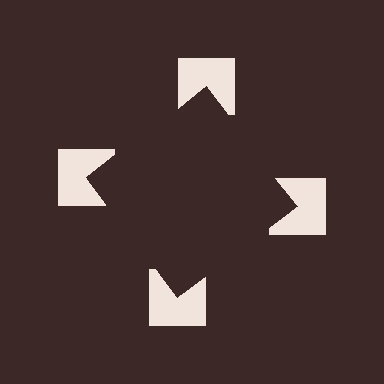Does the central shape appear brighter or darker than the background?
It typically appears slightly darker than the background, even though no actual brightness change is drawn.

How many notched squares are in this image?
There are 4 — one at each vertex of the illusory square.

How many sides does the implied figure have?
4 sides.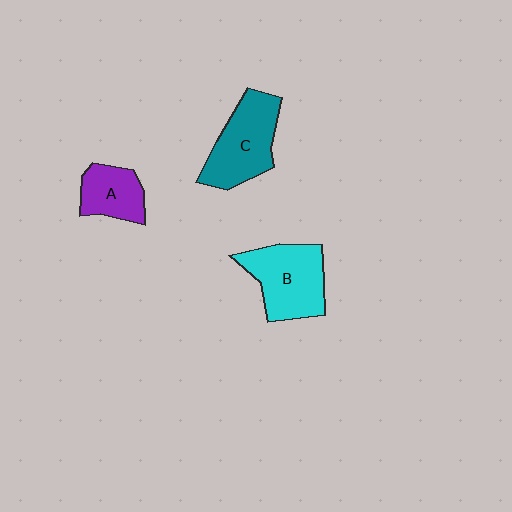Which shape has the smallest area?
Shape A (purple).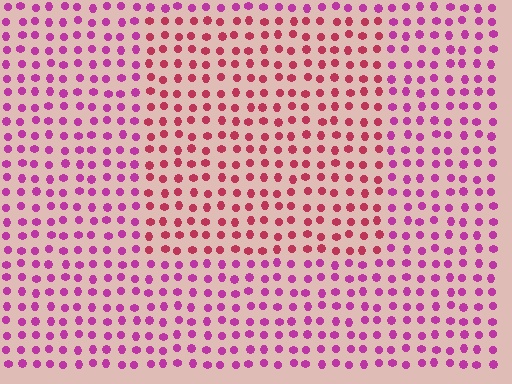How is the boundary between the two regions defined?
The boundary is defined purely by a slight shift in hue (about 34 degrees). Spacing, size, and orientation are identical on both sides.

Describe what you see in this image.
The image is filled with small magenta elements in a uniform arrangement. A rectangle-shaped region is visible where the elements are tinted to a slightly different hue, forming a subtle color boundary.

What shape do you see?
I see a rectangle.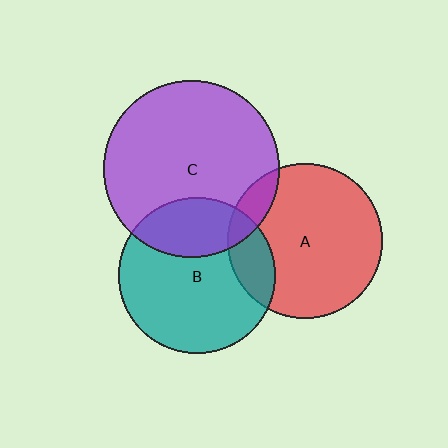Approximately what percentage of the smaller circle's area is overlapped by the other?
Approximately 25%.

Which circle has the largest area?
Circle C (purple).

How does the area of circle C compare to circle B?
Approximately 1.3 times.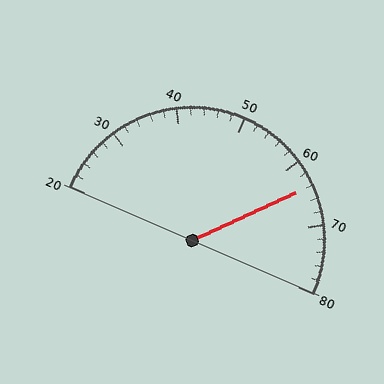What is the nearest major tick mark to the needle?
The nearest major tick mark is 60.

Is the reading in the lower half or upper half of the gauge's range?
The reading is in the upper half of the range (20 to 80).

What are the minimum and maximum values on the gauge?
The gauge ranges from 20 to 80.